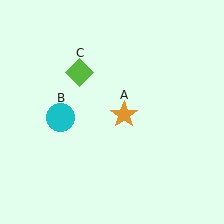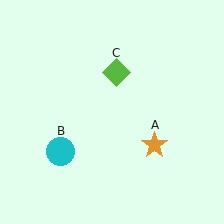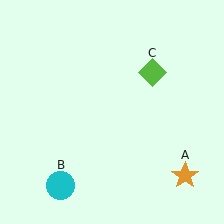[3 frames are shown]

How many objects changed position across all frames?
3 objects changed position: orange star (object A), cyan circle (object B), lime diamond (object C).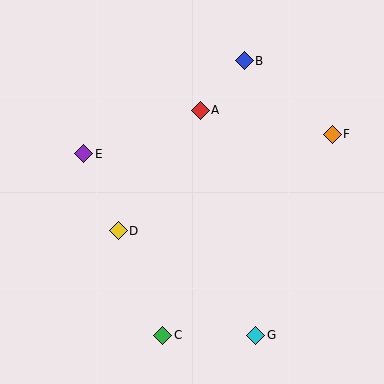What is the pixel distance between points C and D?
The distance between C and D is 114 pixels.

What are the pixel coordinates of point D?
Point D is at (118, 231).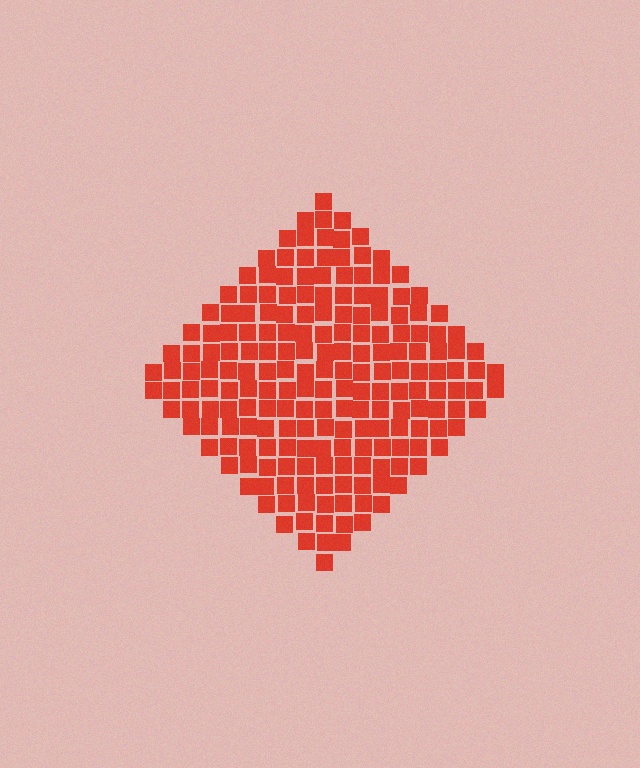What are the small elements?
The small elements are squares.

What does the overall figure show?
The overall figure shows a diamond.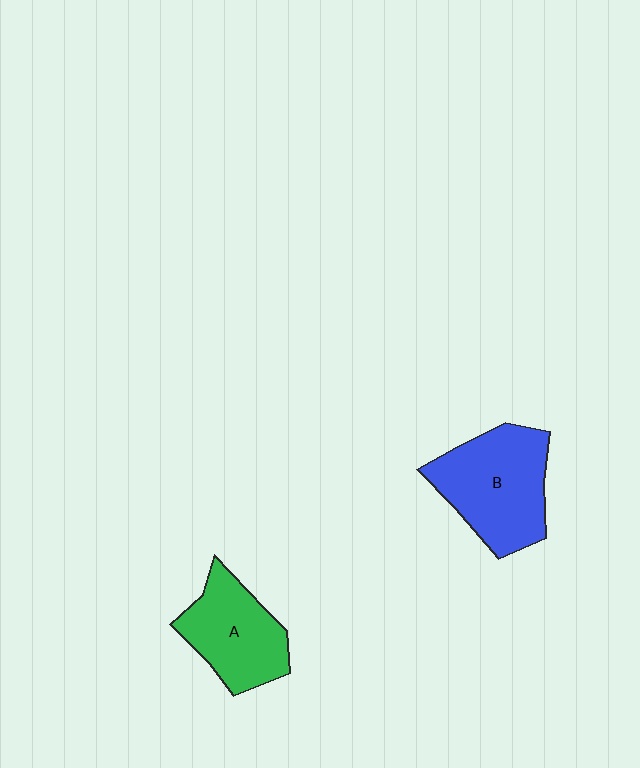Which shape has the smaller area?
Shape A (green).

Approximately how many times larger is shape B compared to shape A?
Approximately 1.3 times.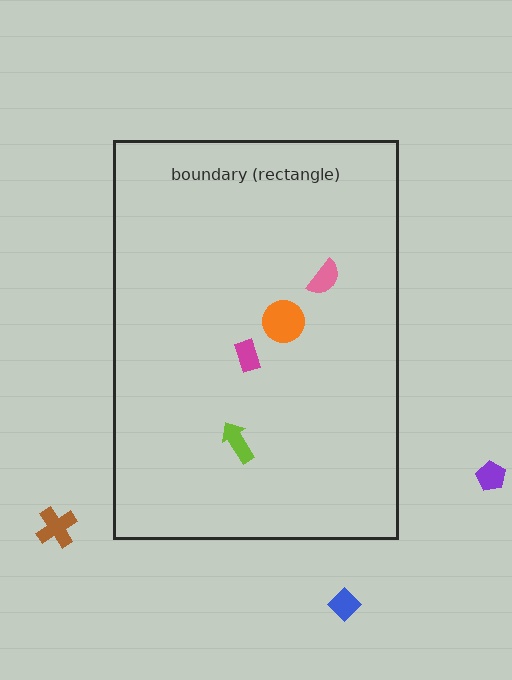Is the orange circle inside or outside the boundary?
Inside.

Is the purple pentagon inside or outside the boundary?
Outside.